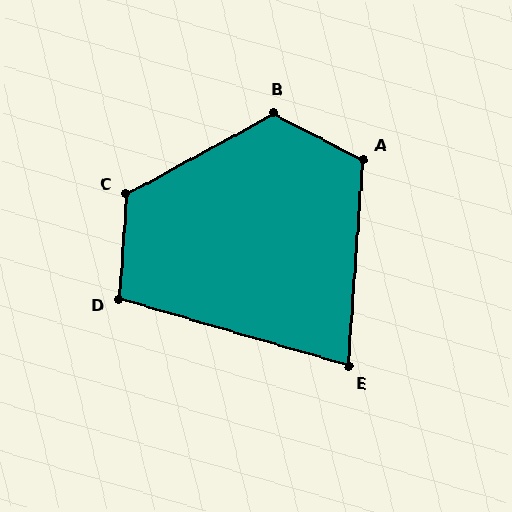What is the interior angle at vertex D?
Approximately 102 degrees (obtuse).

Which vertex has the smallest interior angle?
E, at approximately 78 degrees.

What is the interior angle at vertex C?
Approximately 123 degrees (obtuse).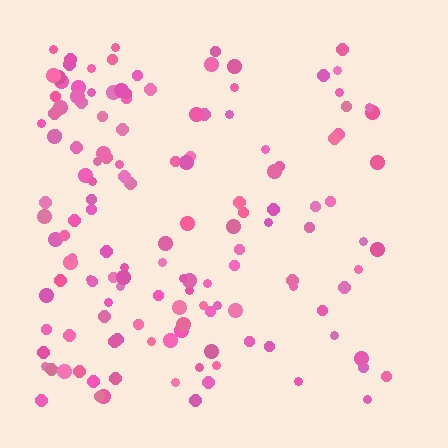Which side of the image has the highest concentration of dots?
The left.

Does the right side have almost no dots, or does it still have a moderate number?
Still a moderate number, just noticeably fewer than the left.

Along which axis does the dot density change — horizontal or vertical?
Horizontal.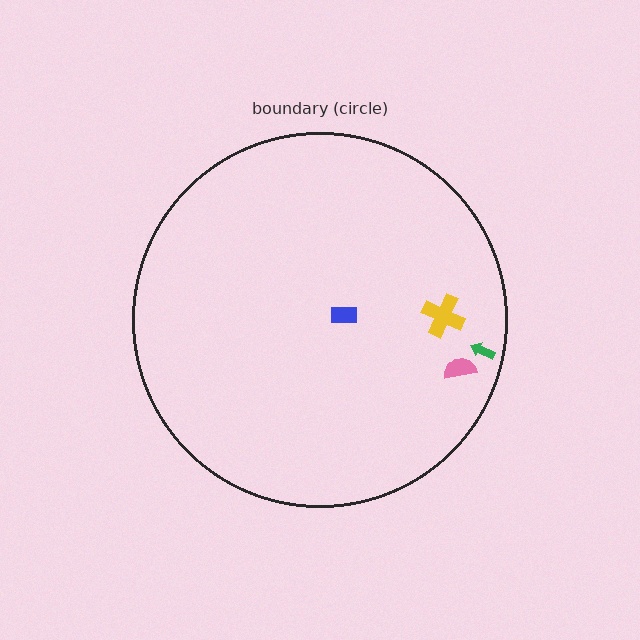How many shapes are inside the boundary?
4 inside, 0 outside.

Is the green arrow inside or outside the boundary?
Inside.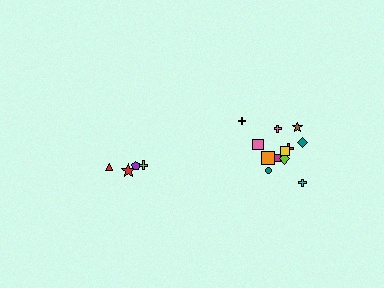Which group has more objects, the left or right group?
The right group.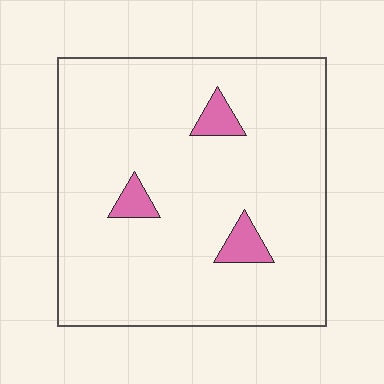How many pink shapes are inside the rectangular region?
3.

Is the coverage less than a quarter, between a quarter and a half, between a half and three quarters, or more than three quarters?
Less than a quarter.